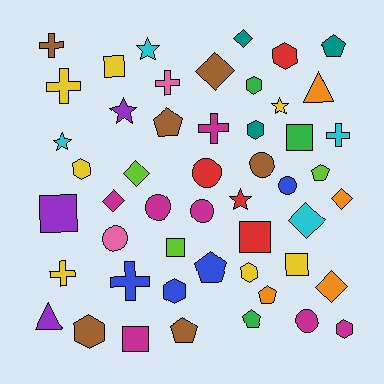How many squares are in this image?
There are 7 squares.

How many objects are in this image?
There are 50 objects.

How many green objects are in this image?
There are 3 green objects.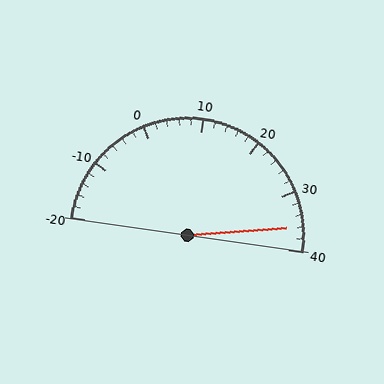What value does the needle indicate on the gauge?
The needle indicates approximately 36.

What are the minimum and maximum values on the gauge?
The gauge ranges from -20 to 40.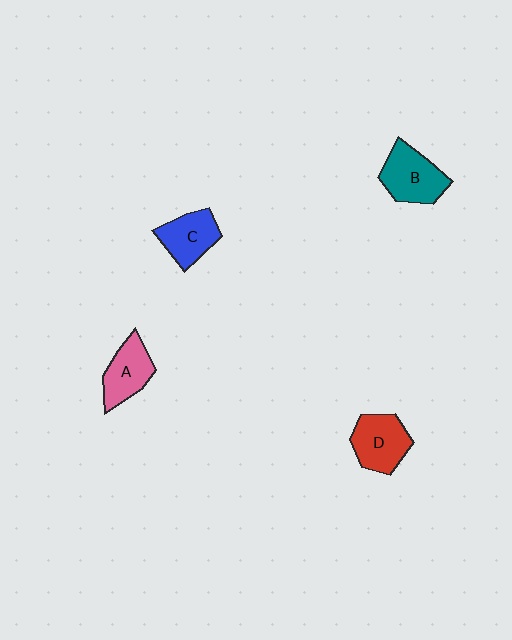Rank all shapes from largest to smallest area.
From largest to smallest: B (teal), D (red), A (pink), C (blue).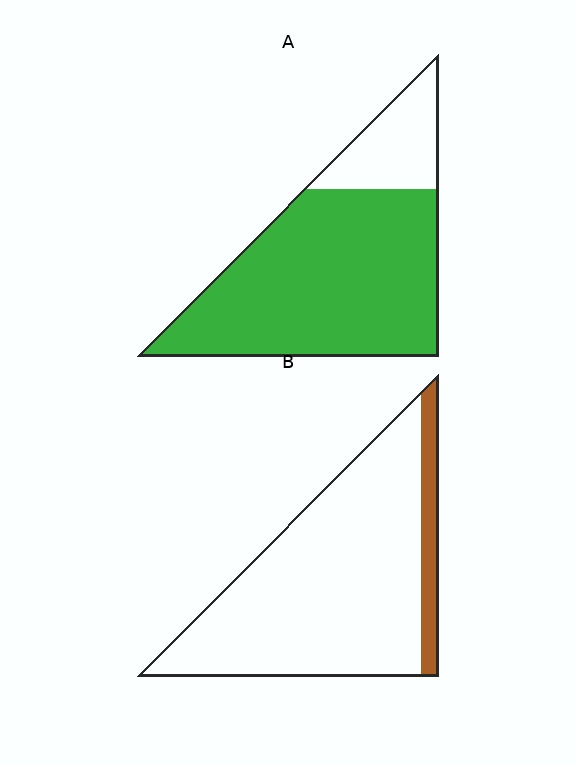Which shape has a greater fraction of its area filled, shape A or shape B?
Shape A.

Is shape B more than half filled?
No.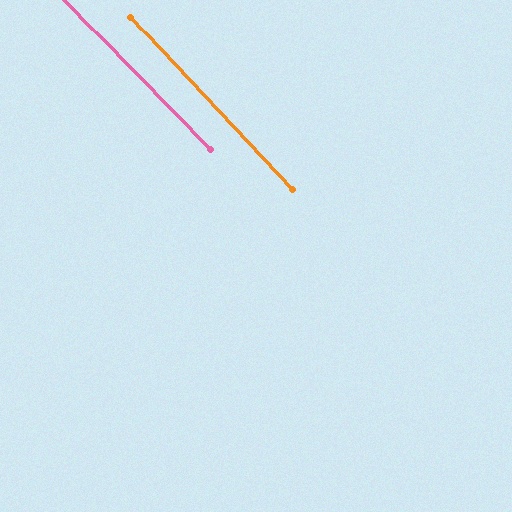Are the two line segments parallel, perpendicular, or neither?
Parallel — their directions differ by only 1.0°.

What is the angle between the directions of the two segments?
Approximately 1 degree.